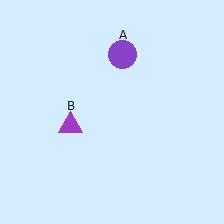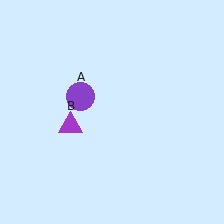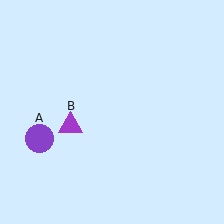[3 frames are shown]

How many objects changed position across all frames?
1 object changed position: purple circle (object A).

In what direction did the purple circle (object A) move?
The purple circle (object A) moved down and to the left.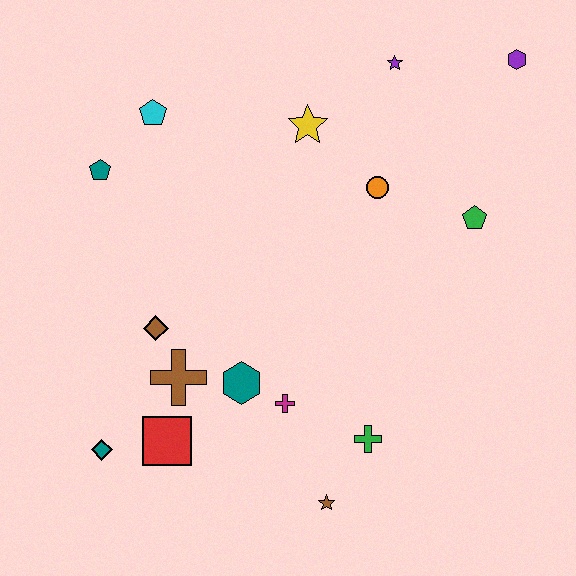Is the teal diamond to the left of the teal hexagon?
Yes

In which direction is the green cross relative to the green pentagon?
The green cross is below the green pentagon.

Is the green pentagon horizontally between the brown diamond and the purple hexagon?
Yes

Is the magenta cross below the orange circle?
Yes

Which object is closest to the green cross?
The brown star is closest to the green cross.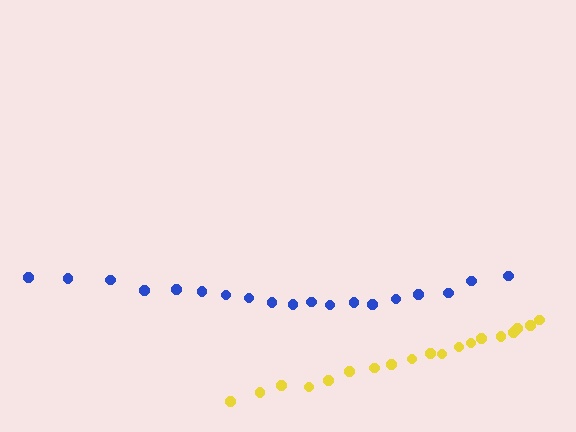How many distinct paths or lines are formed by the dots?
There are 2 distinct paths.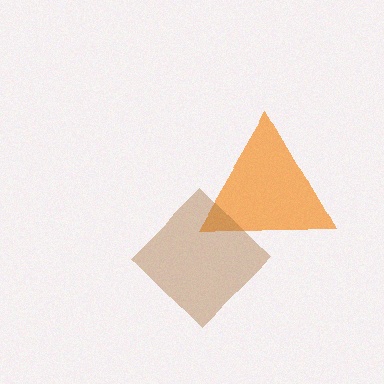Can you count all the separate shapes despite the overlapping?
Yes, there are 2 separate shapes.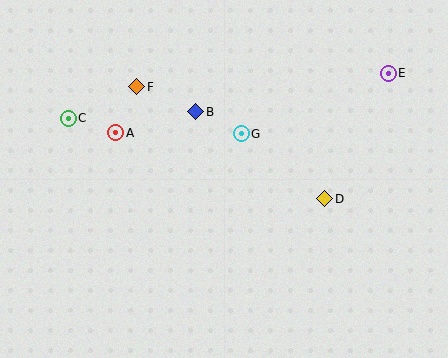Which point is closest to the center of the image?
Point G at (241, 134) is closest to the center.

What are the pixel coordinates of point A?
Point A is at (116, 133).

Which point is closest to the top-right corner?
Point E is closest to the top-right corner.